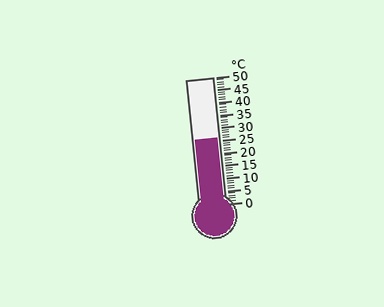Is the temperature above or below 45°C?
The temperature is below 45°C.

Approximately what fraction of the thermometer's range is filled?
The thermometer is filled to approximately 50% of its range.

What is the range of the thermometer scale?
The thermometer scale ranges from 0°C to 50°C.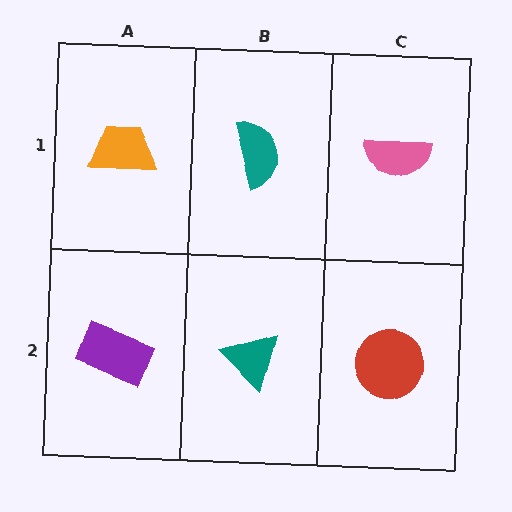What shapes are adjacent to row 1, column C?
A red circle (row 2, column C), a teal semicircle (row 1, column B).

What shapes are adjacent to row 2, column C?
A pink semicircle (row 1, column C), a teal triangle (row 2, column B).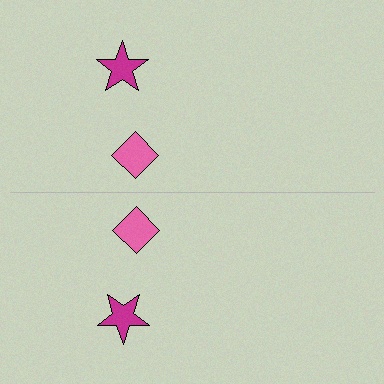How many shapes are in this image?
There are 4 shapes in this image.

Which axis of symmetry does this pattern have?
The pattern has a horizontal axis of symmetry running through the center of the image.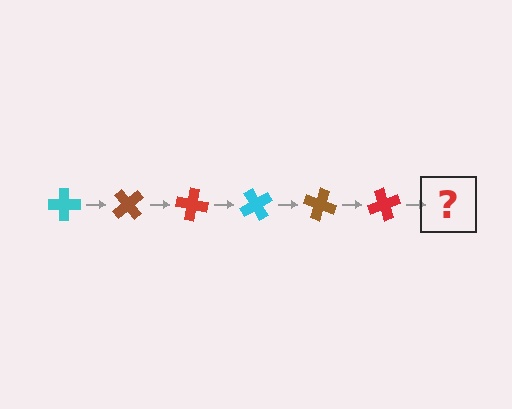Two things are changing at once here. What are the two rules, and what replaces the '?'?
The two rules are that it rotates 50 degrees each step and the color cycles through cyan, brown, and red. The '?' should be a cyan cross, rotated 300 degrees from the start.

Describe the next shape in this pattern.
It should be a cyan cross, rotated 300 degrees from the start.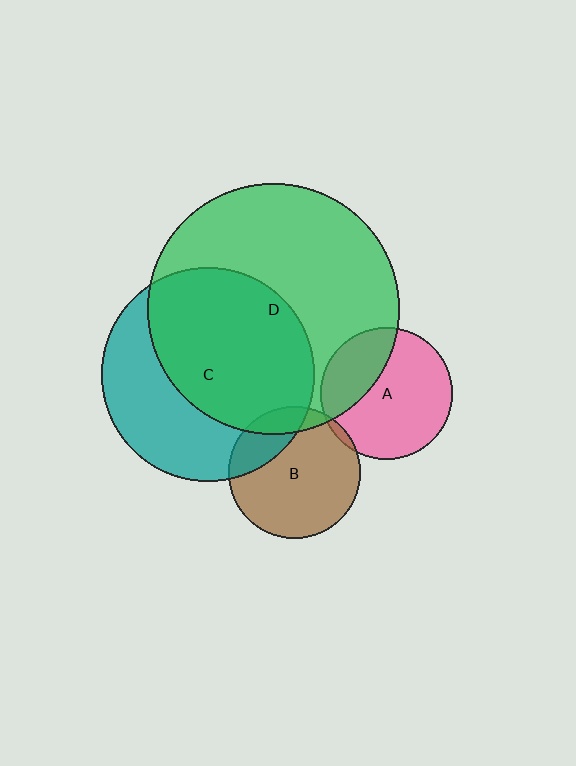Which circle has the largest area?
Circle D (green).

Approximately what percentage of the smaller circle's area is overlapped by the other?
Approximately 10%.